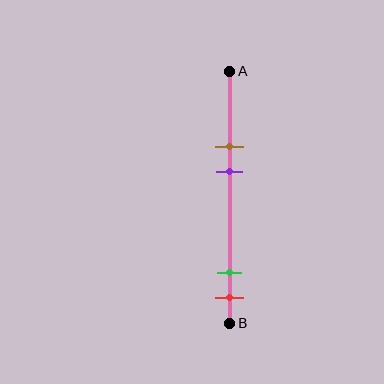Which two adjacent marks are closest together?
The green and red marks are the closest adjacent pair.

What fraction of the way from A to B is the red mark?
The red mark is approximately 90% (0.9) of the way from A to B.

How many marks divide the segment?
There are 4 marks dividing the segment.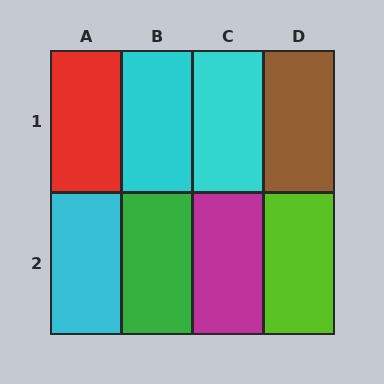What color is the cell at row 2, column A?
Cyan.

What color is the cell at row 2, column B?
Green.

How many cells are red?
1 cell is red.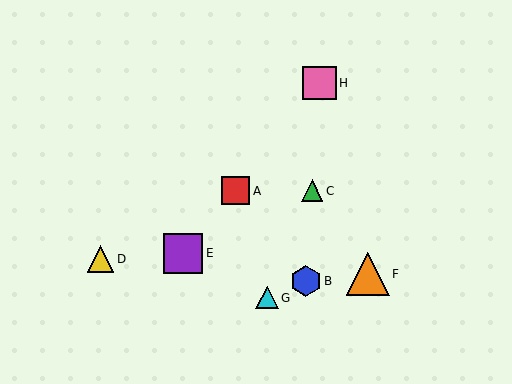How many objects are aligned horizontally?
2 objects (A, C) are aligned horizontally.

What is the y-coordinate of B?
Object B is at y≈281.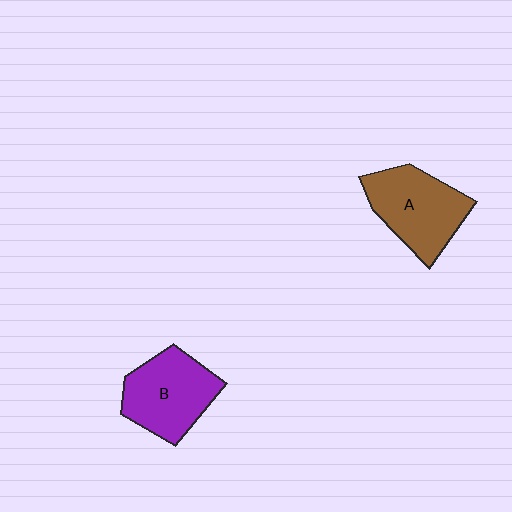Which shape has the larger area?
Shape A (brown).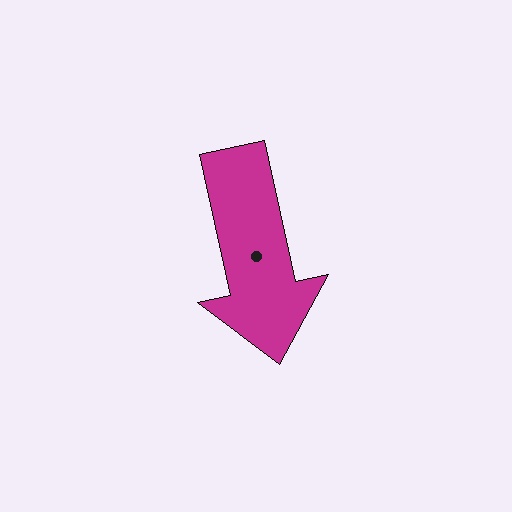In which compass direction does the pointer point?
South.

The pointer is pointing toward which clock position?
Roughly 6 o'clock.